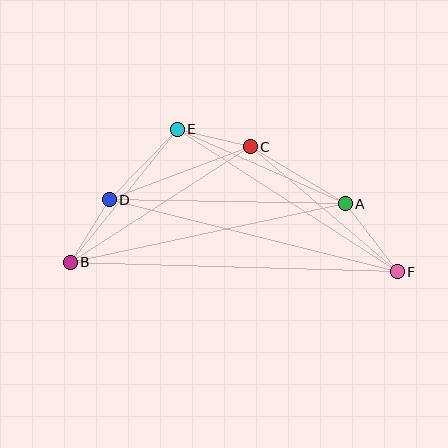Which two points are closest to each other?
Points B and D are closest to each other.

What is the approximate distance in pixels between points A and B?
The distance between A and B is approximately 281 pixels.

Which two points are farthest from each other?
Points B and F are farthest from each other.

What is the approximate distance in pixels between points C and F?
The distance between C and F is approximately 193 pixels.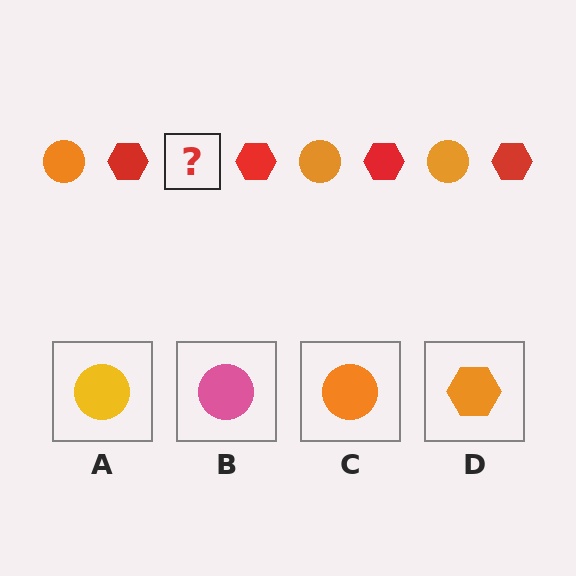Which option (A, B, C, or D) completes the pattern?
C.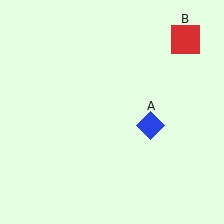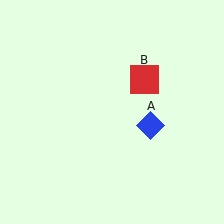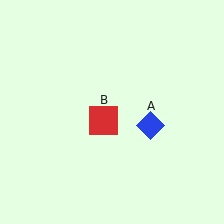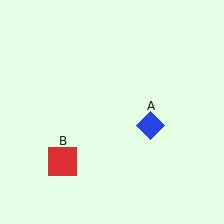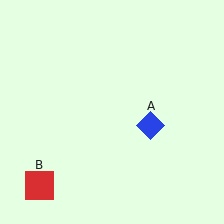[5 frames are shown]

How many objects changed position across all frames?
1 object changed position: red square (object B).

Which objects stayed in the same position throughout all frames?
Blue diamond (object A) remained stationary.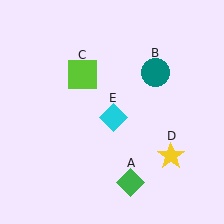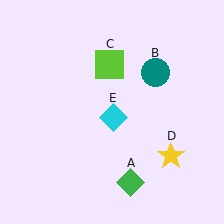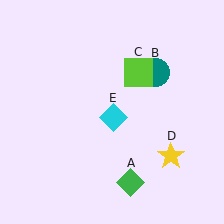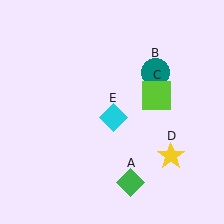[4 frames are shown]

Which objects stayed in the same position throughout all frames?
Green diamond (object A) and teal circle (object B) and yellow star (object D) and cyan diamond (object E) remained stationary.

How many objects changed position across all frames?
1 object changed position: lime square (object C).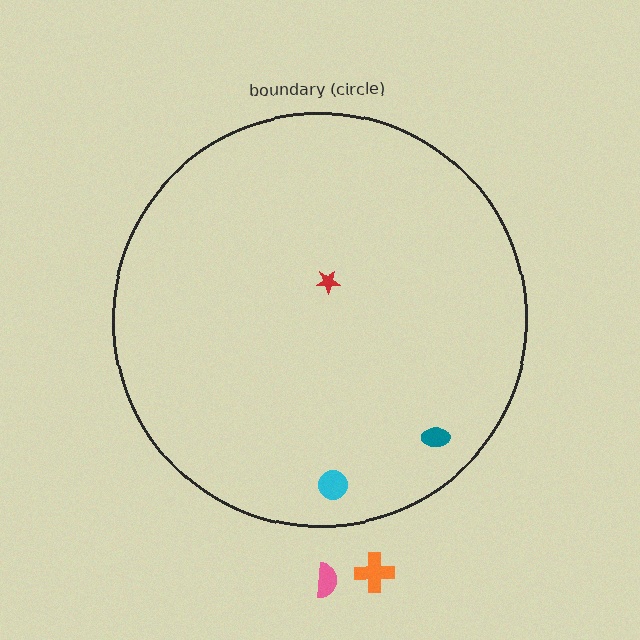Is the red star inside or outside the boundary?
Inside.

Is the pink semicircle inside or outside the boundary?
Outside.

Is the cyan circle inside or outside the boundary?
Inside.